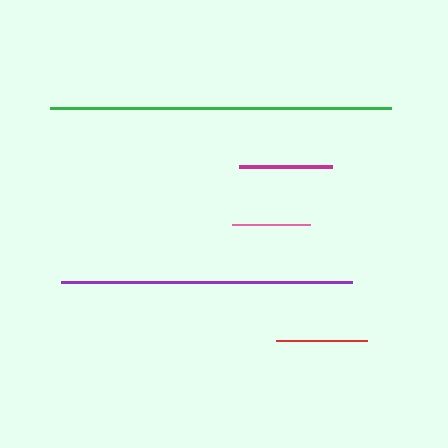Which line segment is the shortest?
The pink line is the shortest at approximately 77 pixels.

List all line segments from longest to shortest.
From longest to shortest: green, purple, magenta, red, pink.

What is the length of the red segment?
The red segment is approximately 91 pixels long.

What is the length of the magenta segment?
The magenta segment is approximately 94 pixels long.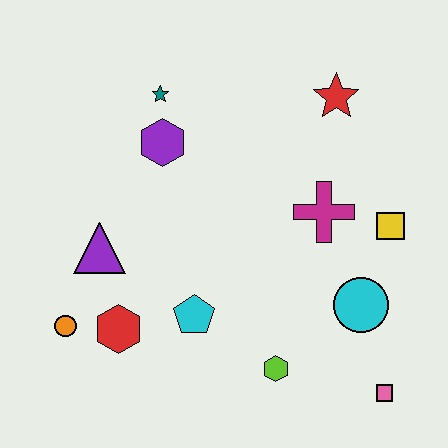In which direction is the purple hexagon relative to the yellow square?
The purple hexagon is to the left of the yellow square.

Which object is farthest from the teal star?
The pink square is farthest from the teal star.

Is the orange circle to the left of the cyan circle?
Yes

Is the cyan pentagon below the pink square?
No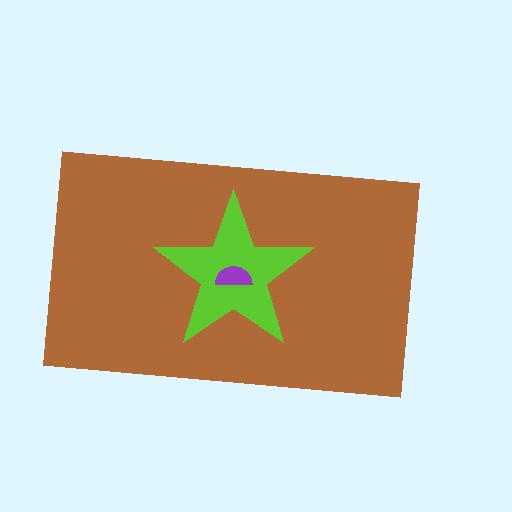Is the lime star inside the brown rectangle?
Yes.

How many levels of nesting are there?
3.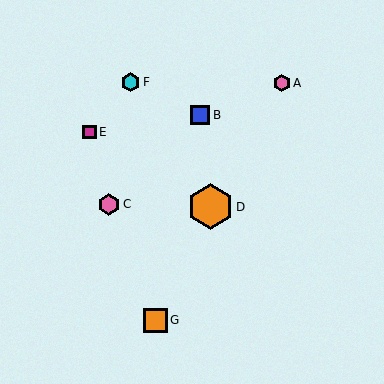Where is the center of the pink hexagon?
The center of the pink hexagon is at (282, 83).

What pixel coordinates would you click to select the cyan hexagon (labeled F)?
Click at (131, 82) to select the cyan hexagon F.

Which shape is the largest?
The orange hexagon (labeled D) is the largest.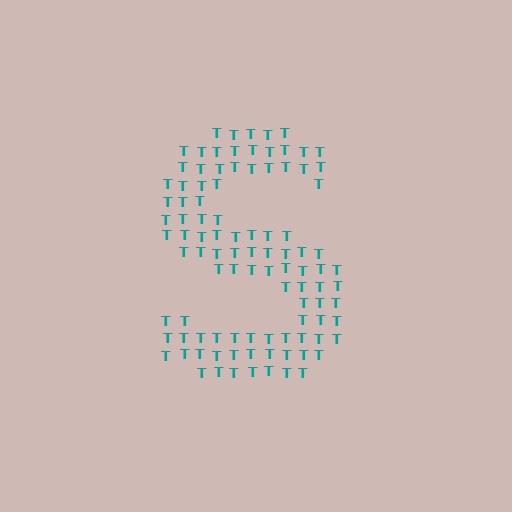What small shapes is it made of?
It is made of small letter T's.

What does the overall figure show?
The overall figure shows the letter S.